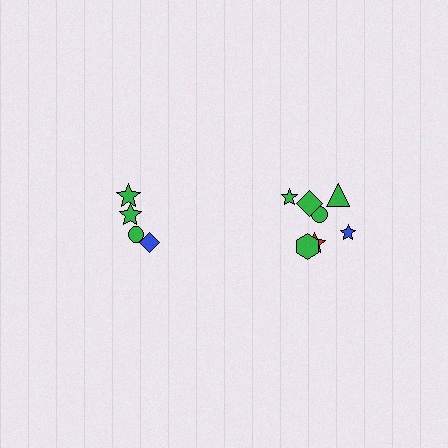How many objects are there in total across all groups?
There are 11 objects.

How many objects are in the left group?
There are 4 objects.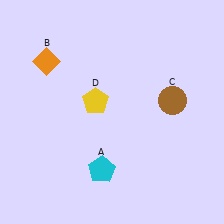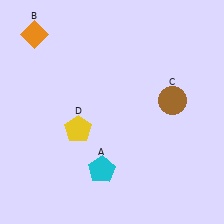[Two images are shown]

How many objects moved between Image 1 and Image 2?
2 objects moved between the two images.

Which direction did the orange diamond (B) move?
The orange diamond (B) moved up.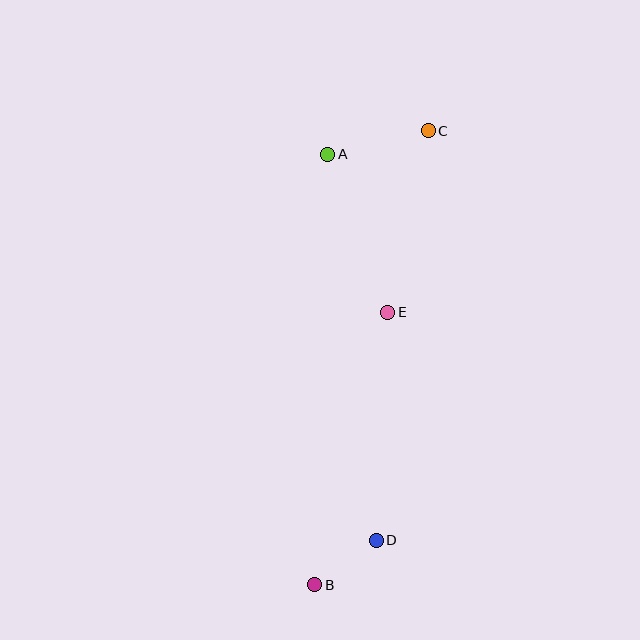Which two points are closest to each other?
Points B and D are closest to each other.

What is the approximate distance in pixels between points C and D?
The distance between C and D is approximately 413 pixels.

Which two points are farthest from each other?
Points B and C are farthest from each other.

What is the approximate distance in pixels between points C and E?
The distance between C and E is approximately 186 pixels.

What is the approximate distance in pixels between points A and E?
The distance between A and E is approximately 169 pixels.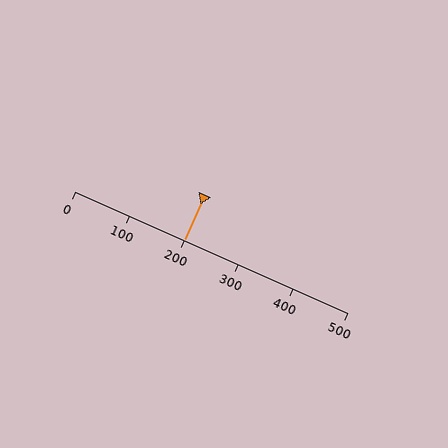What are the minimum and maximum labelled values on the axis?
The axis runs from 0 to 500.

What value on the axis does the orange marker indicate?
The marker indicates approximately 200.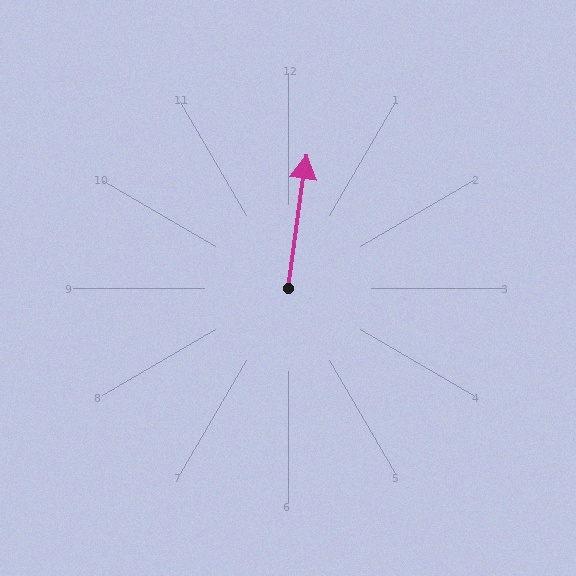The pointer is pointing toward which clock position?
Roughly 12 o'clock.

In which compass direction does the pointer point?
North.